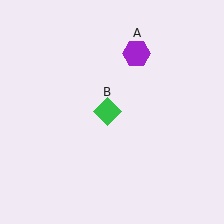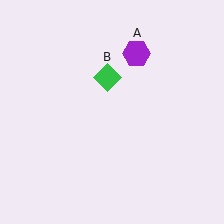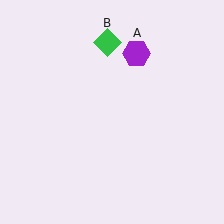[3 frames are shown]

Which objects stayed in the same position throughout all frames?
Purple hexagon (object A) remained stationary.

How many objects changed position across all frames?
1 object changed position: green diamond (object B).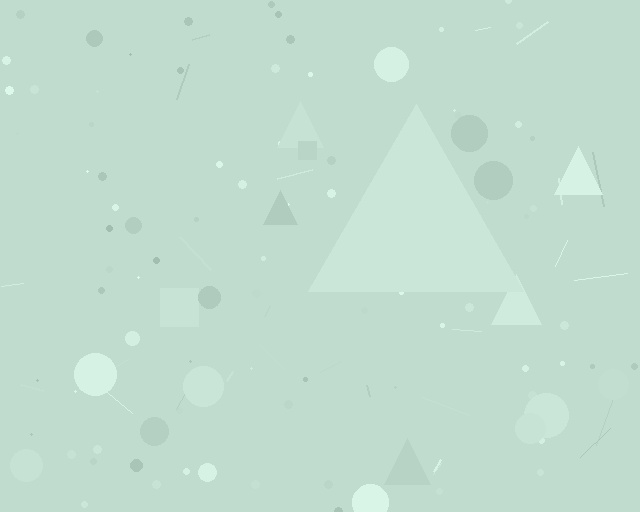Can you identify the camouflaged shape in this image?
The camouflaged shape is a triangle.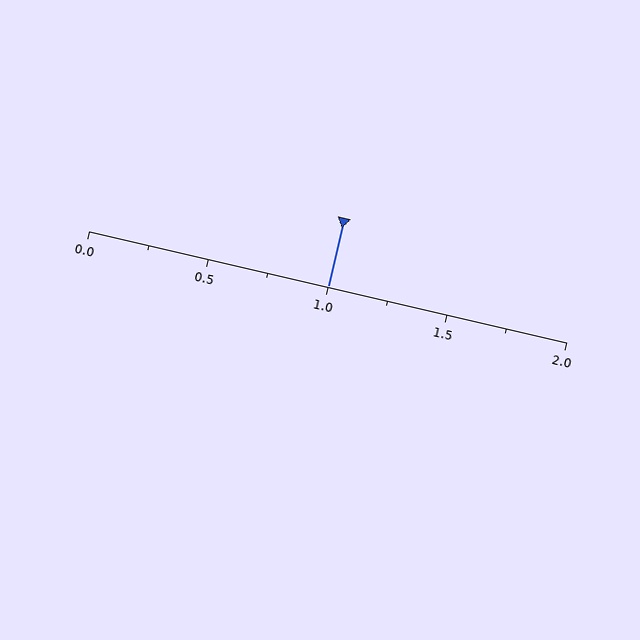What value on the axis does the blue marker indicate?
The marker indicates approximately 1.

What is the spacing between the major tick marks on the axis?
The major ticks are spaced 0.5 apart.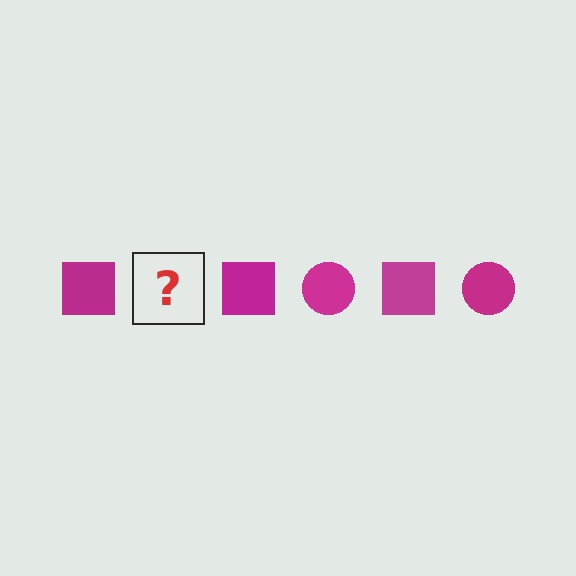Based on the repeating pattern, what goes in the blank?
The blank should be a magenta circle.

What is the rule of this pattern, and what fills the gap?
The rule is that the pattern cycles through square, circle shapes in magenta. The gap should be filled with a magenta circle.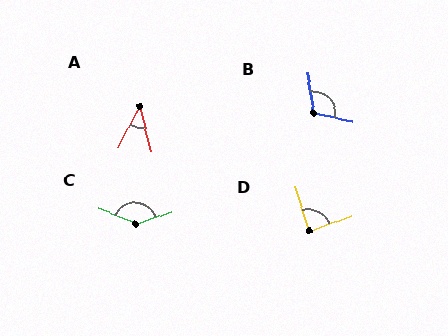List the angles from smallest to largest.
A (41°), D (87°), B (112°), C (140°).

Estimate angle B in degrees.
Approximately 112 degrees.